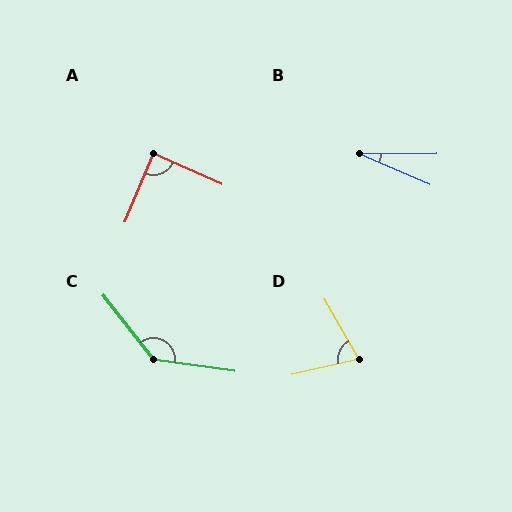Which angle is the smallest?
B, at approximately 23 degrees.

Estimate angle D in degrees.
Approximately 73 degrees.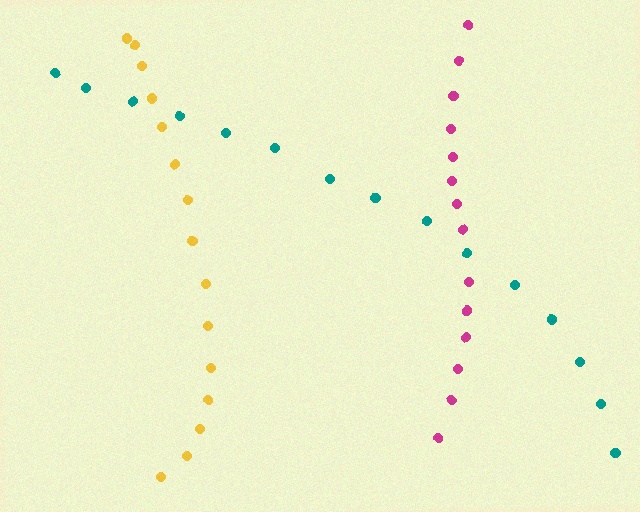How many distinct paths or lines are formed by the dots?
There are 3 distinct paths.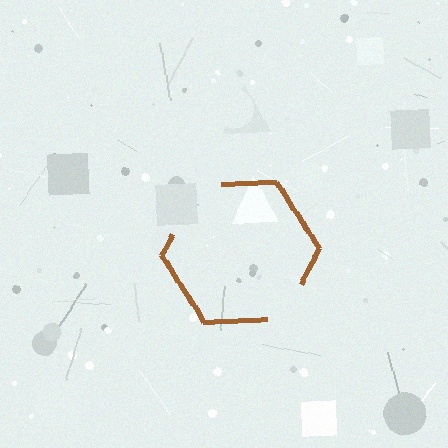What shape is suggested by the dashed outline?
The dashed outline suggests a hexagon.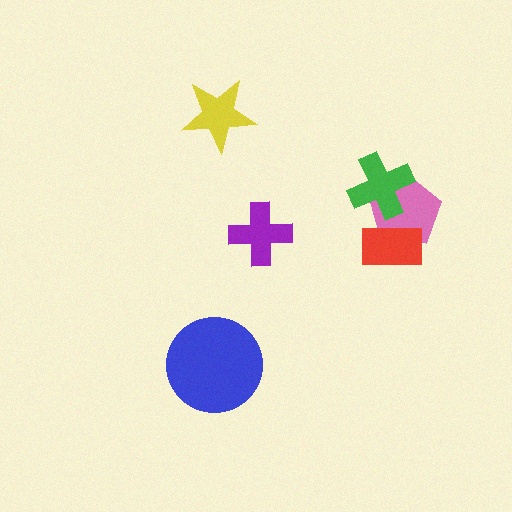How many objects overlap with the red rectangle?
1 object overlaps with the red rectangle.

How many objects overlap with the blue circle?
0 objects overlap with the blue circle.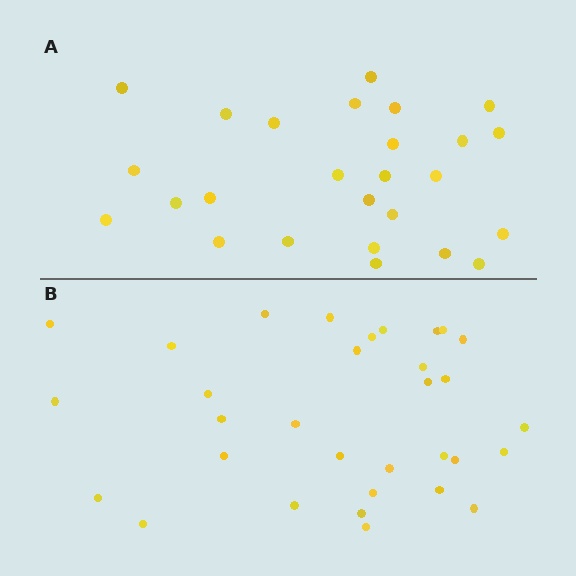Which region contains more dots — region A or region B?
Region B (the bottom region) has more dots.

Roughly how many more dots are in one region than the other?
Region B has about 6 more dots than region A.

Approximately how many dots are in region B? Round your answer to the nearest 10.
About 30 dots. (The exact count is 32, which rounds to 30.)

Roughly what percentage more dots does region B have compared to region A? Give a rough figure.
About 25% more.